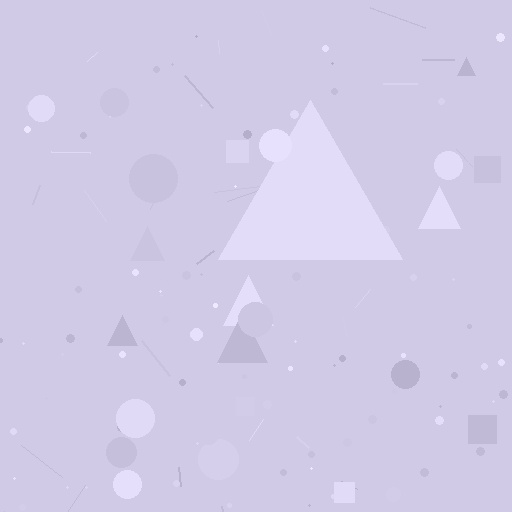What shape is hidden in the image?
A triangle is hidden in the image.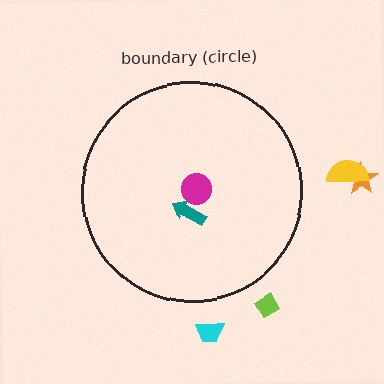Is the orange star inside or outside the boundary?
Outside.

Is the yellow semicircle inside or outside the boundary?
Outside.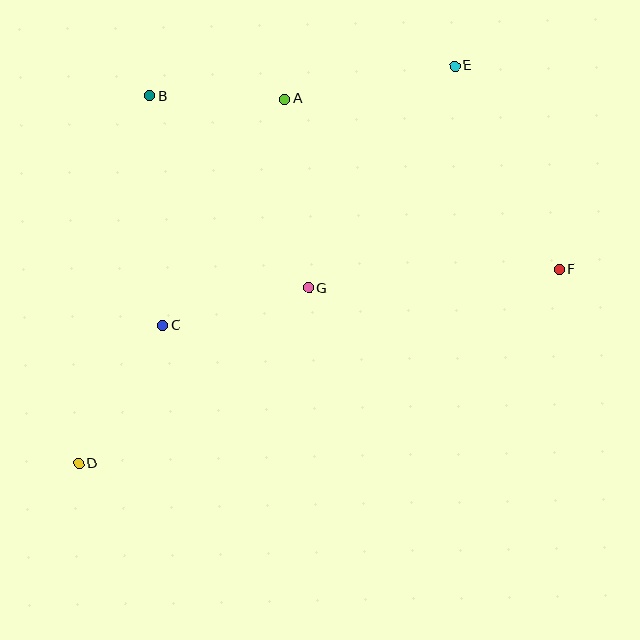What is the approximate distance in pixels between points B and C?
The distance between B and C is approximately 230 pixels.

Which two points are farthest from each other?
Points D and E are farthest from each other.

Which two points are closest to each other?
Points A and B are closest to each other.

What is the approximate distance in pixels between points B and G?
The distance between B and G is approximately 250 pixels.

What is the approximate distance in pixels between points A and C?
The distance between A and C is approximately 257 pixels.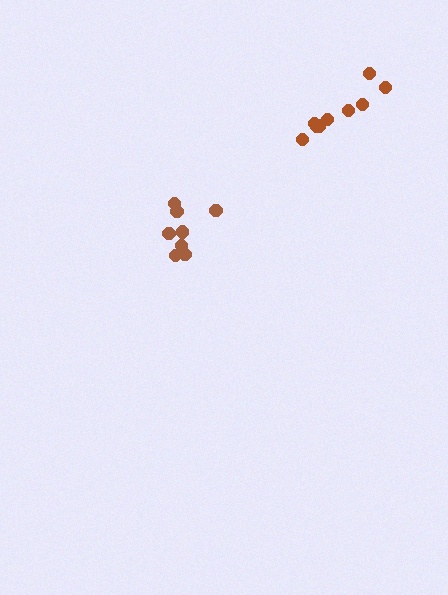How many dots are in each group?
Group 1: 8 dots, Group 2: 9 dots (17 total).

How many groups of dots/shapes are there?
There are 2 groups.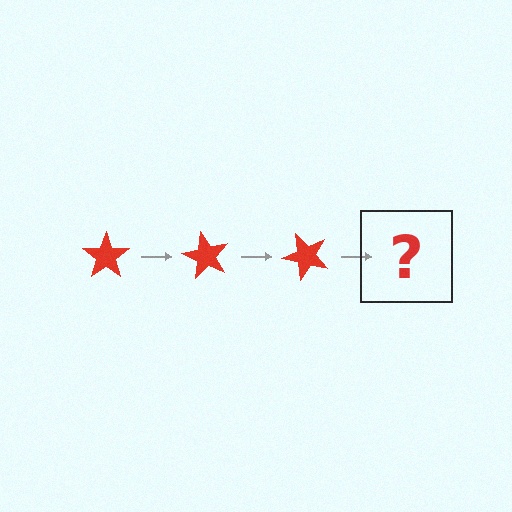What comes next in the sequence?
The next element should be a red star rotated 180 degrees.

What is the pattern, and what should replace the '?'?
The pattern is that the star rotates 60 degrees each step. The '?' should be a red star rotated 180 degrees.